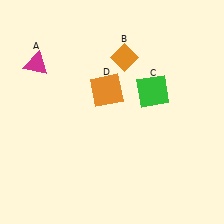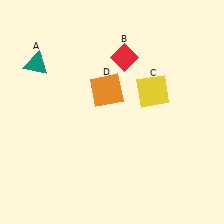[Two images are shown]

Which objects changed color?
A changed from magenta to teal. B changed from orange to red. C changed from green to yellow.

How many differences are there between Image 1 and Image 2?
There are 3 differences between the two images.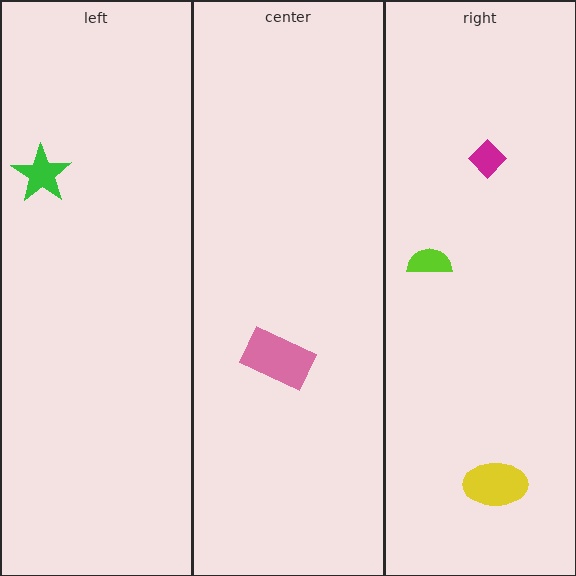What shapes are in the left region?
The green star.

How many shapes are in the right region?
3.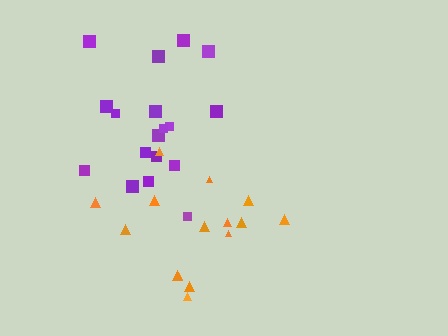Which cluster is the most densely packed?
Orange.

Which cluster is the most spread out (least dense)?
Purple.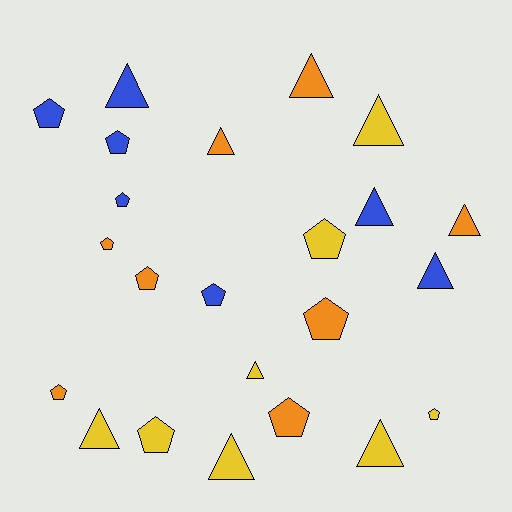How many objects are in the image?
There are 23 objects.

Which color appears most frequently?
Orange, with 8 objects.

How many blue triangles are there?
There are 3 blue triangles.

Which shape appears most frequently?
Pentagon, with 12 objects.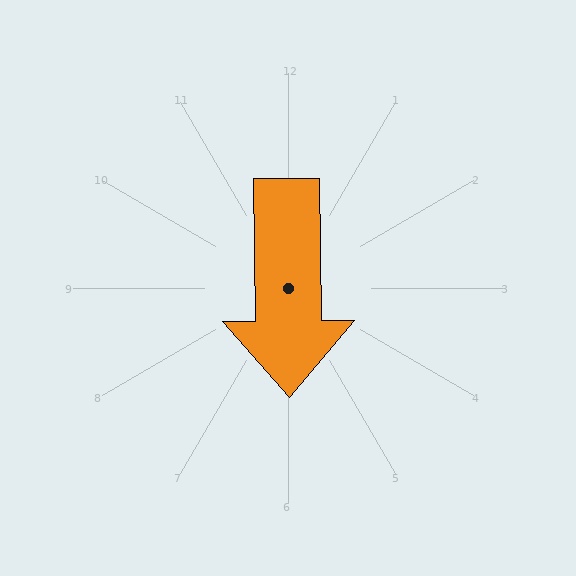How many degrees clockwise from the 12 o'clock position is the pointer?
Approximately 179 degrees.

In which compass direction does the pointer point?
South.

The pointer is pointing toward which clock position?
Roughly 6 o'clock.